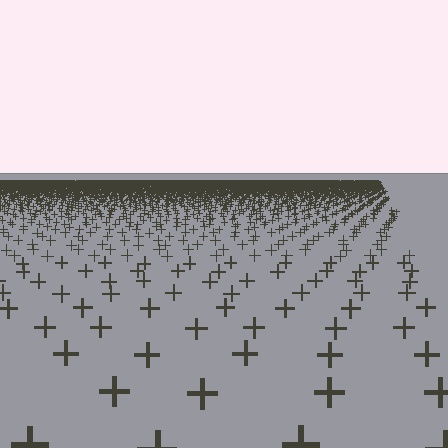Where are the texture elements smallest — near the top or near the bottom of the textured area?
Near the top.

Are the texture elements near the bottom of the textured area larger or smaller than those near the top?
Larger. Near the bottom, elements are closer to the viewer and appear at a bigger on-screen size.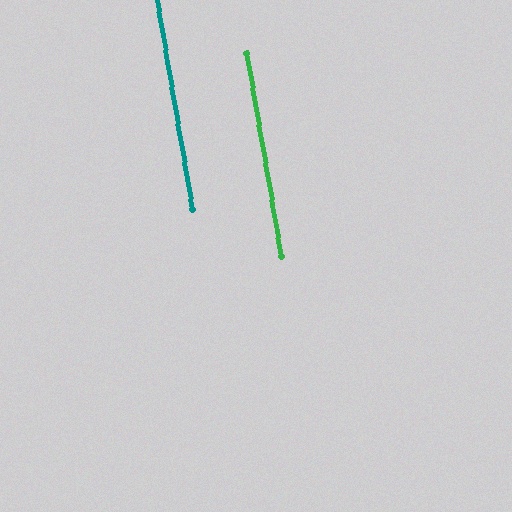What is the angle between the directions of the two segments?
Approximately 0 degrees.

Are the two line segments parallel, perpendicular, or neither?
Parallel — their directions differ by only 0.1°.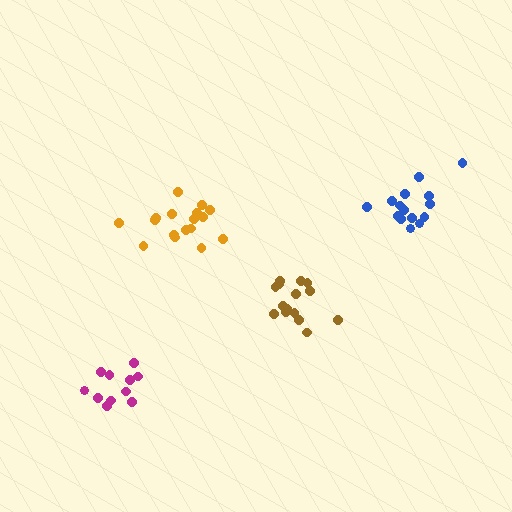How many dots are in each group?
Group 1: 15 dots, Group 2: 17 dots, Group 3: 11 dots, Group 4: 15 dots (58 total).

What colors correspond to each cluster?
The clusters are colored: brown, orange, magenta, blue.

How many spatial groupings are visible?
There are 4 spatial groupings.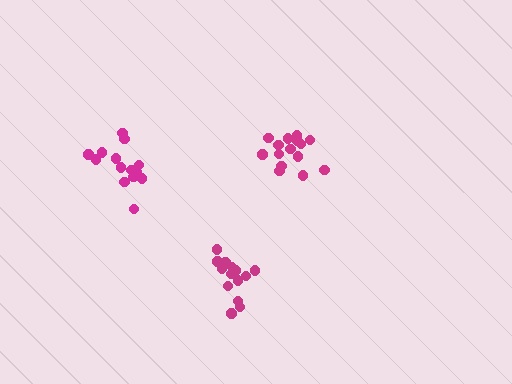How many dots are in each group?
Group 1: 14 dots, Group 2: 16 dots, Group 3: 15 dots (45 total).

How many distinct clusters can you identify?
There are 3 distinct clusters.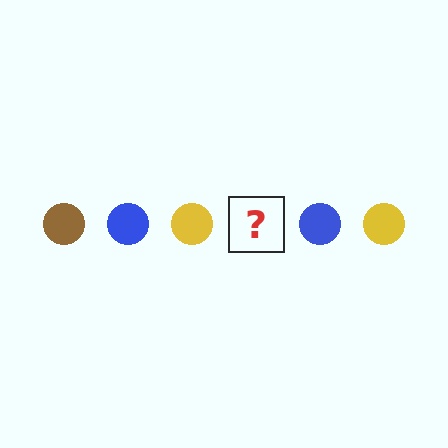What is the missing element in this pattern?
The missing element is a brown circle.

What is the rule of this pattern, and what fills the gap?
The rule is that the pattern cycles through brown, blue, yellow circles. The gap should be filled with a brown circle.